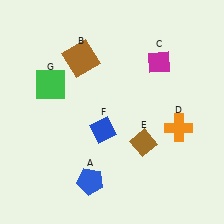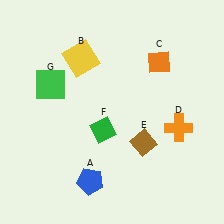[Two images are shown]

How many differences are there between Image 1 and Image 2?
There are 3 differences between the two images.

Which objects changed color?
B changed from brown to yellow. C changed from magenta to orange. F changed from blue to green.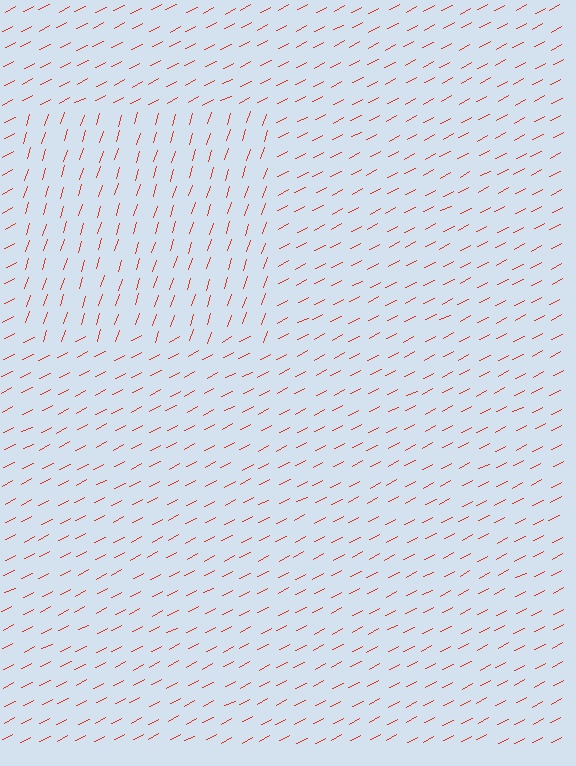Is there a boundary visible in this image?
Yes, there is a texture boundary formed by a change in line orientation.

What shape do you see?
I see a rectangle.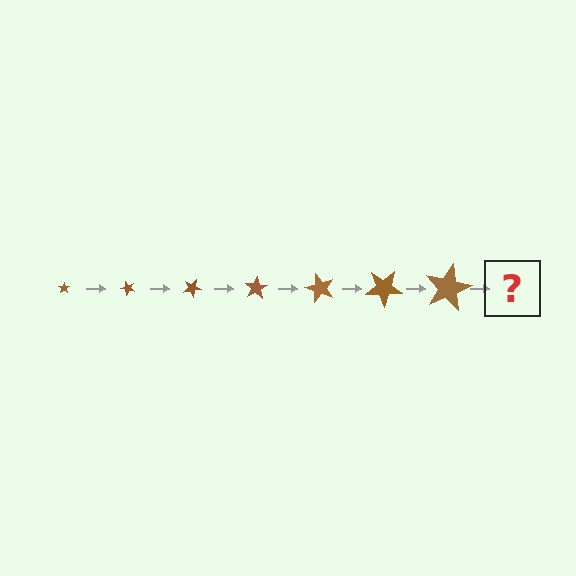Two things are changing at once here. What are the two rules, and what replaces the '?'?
The two rules are that the star grows larger each step and it rotates 50 degrees each step. The '?' should be a star, larger than the previous one and rotated 350 degrees from the start.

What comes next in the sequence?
The next element should be a star, larger than the previous one and rotated 350 degrees from the start.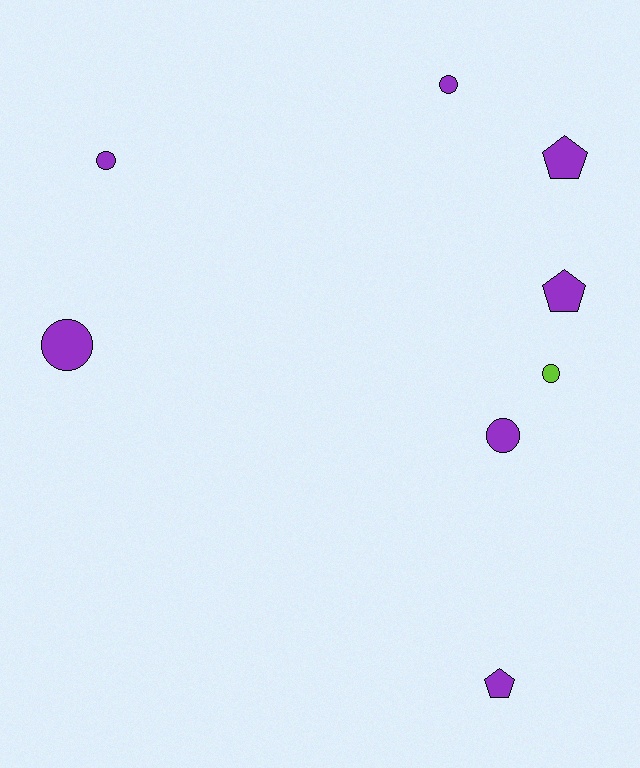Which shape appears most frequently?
Circle, with 5 objects.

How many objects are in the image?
There are 8 objects.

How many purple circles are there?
There are 4 purple circles.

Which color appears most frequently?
Purple, with 7 objects.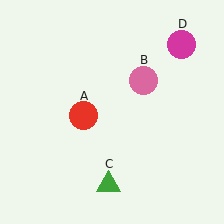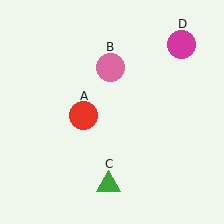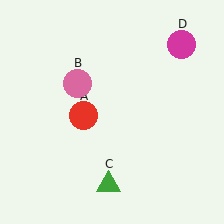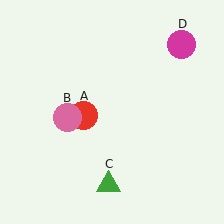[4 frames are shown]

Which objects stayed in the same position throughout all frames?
Red circle (object A) and green triangle (object C) and magenta circle (object D) remained stationary.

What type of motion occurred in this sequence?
The pink circle (object B) rotated counterclockwise around the center of the scene.